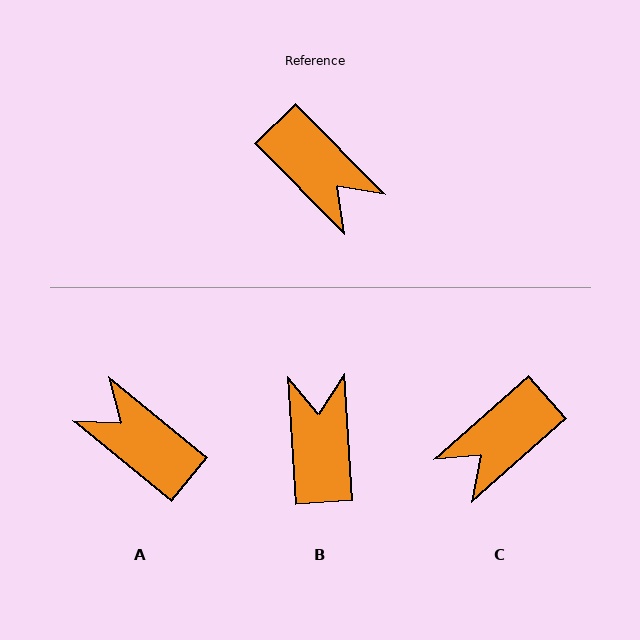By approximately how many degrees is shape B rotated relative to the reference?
Approximately 139 degrees counter-clockwise.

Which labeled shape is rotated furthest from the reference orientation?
A, about 174 degrees away.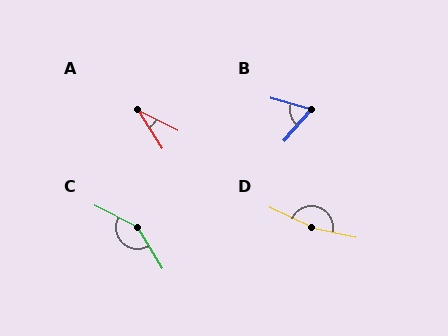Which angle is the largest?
D, at approximately 167 degrees.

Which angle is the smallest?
A, at approximately 32 degrees.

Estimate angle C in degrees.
Approximately 147 degrees.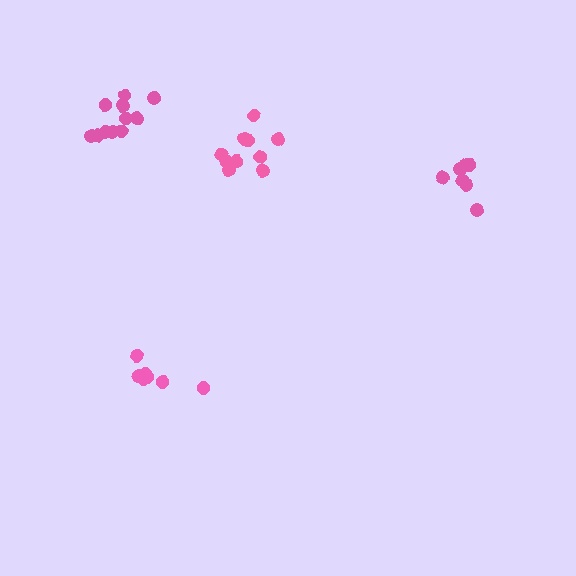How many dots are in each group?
Group 1: 10 dots, Group 2: 7 dots, Group 3: 7 dots, Group 4: 11 dots (35 total).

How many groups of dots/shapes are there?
There are 4 groups.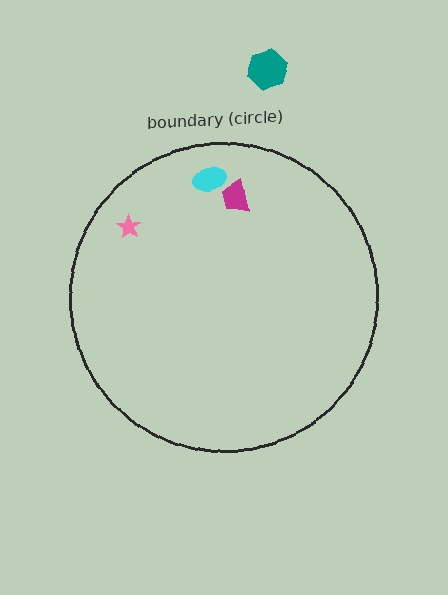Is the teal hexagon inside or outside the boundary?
Outside.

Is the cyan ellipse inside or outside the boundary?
Inside.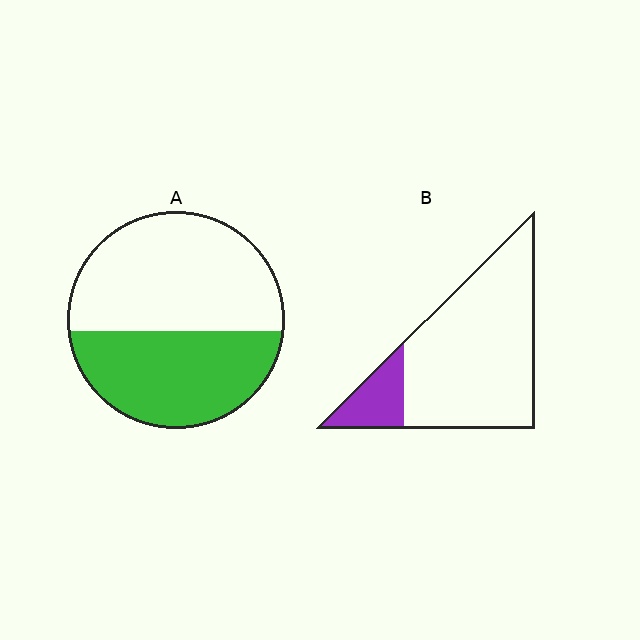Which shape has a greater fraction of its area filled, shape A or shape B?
Shape A.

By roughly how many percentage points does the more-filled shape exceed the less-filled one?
By roughly 25 percentage points (A over B).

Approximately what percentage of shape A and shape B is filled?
A is approximately 45% and B is approximately 15%.